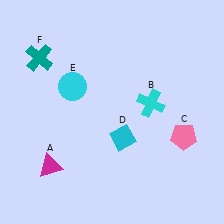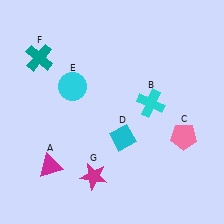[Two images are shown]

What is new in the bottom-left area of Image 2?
A magenta star (G) was added in the bottom-left area of Image 2.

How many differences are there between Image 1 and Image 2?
There is 1 difference between the two images.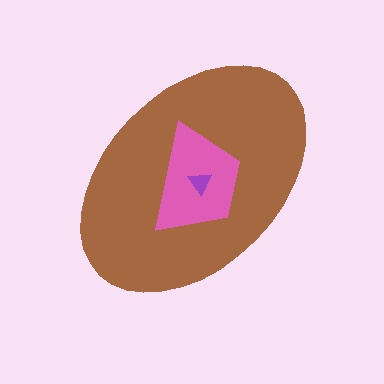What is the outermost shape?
The brown ellipse.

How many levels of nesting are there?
3.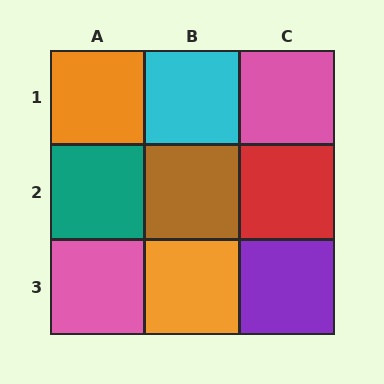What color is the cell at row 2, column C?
Red.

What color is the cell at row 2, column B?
Brown.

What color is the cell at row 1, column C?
Pink.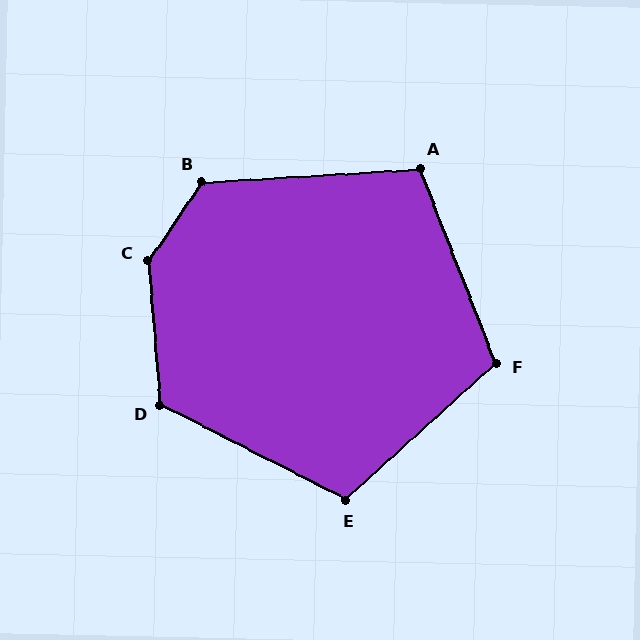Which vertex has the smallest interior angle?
A, at approximately 108 degrees.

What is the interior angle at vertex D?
Approximately 121 degrees (obtuse).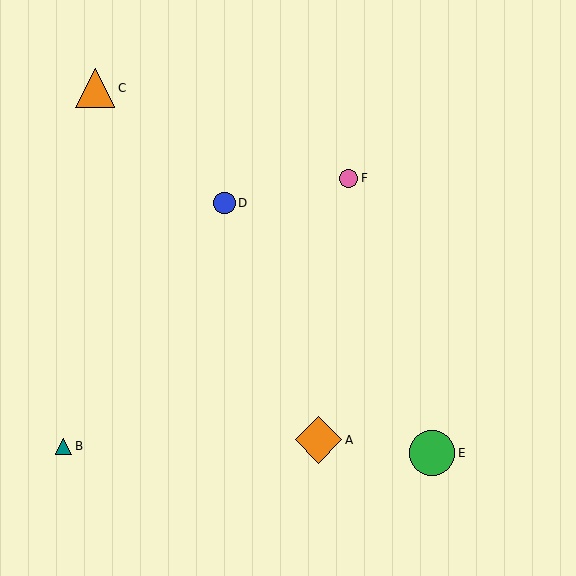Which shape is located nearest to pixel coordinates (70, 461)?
The teal triangle (labeled B) at (63, 446) is nearest to that location.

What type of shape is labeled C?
Shape C is an orange triangle.